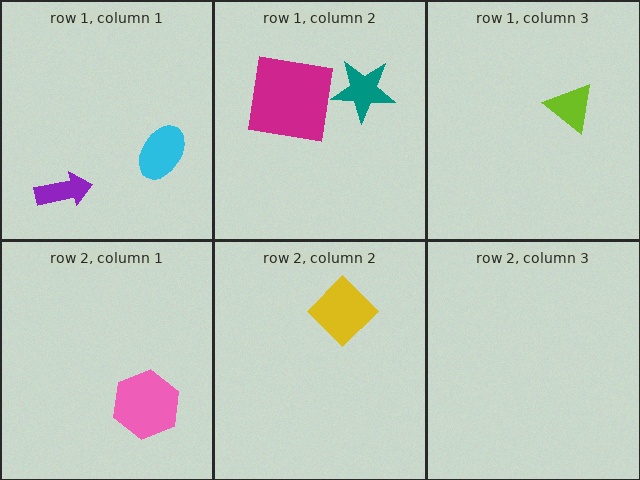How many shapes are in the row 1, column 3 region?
1.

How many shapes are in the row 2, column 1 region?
1.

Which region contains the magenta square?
The row 1, column 2 region.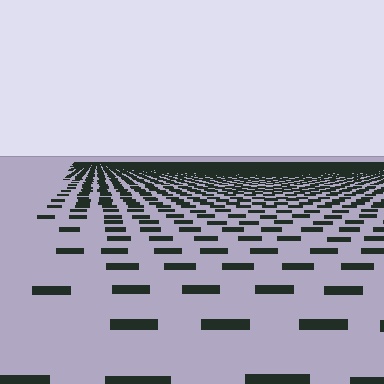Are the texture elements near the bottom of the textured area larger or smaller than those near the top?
Larger. Near the bottom, elements are closer to the viewer and appear at a bigger on-screen size.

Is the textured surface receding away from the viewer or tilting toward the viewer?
The surface is receding away from the viewer. Texture elements get smaller and denser toward the top.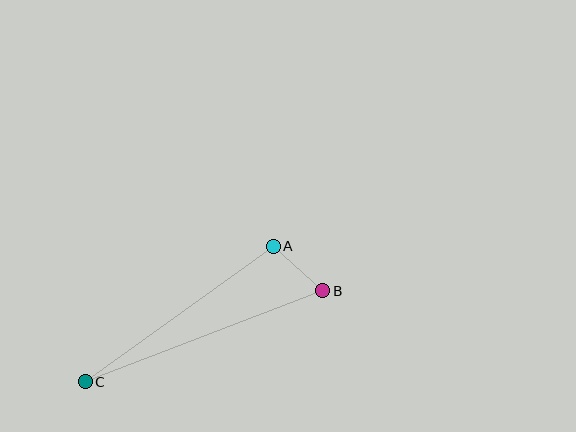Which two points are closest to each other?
Points A and B are closest to each other.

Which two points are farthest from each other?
Points B and C are farthest from each other.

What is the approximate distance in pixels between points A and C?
The distance between A and C is approximately 232 pixels.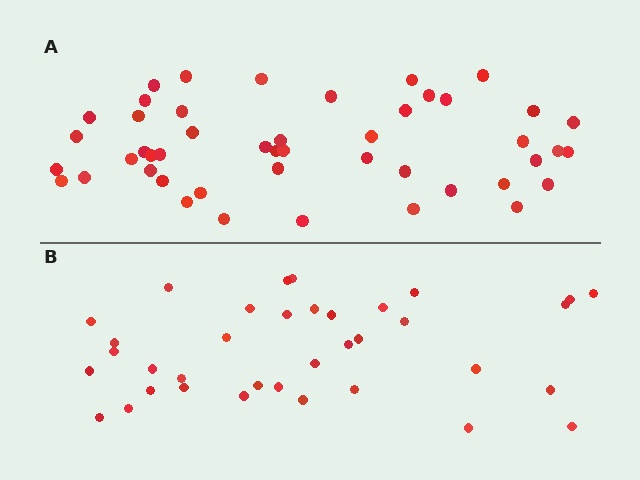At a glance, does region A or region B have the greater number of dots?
Region A (the top region) has more dots.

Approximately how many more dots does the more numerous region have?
Region A has roughly 12 or so more dots than region B.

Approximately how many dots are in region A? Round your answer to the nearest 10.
About 50 dots. (The exact count is 47, which rounds to 50.)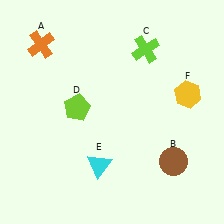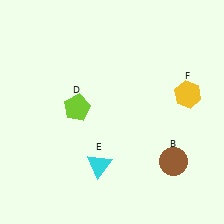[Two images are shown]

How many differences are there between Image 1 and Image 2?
There are 2 differences between the two images.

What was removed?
The lime cross (C), the orange cross (A) were removed in Image 2.